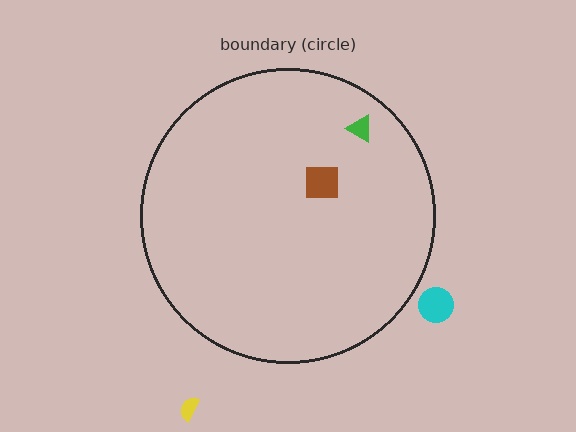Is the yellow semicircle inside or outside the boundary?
Outside.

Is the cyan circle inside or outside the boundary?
Outside.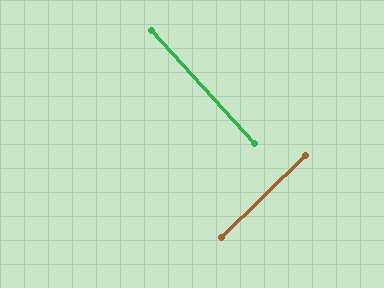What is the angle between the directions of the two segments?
Approximately 88 degrees.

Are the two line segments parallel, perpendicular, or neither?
Perpendicular — they meet at approximately 88°.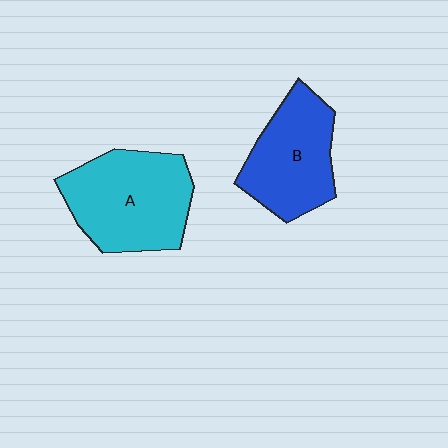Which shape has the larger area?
Shape A (cyan).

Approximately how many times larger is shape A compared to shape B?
Approximately 1.2 times.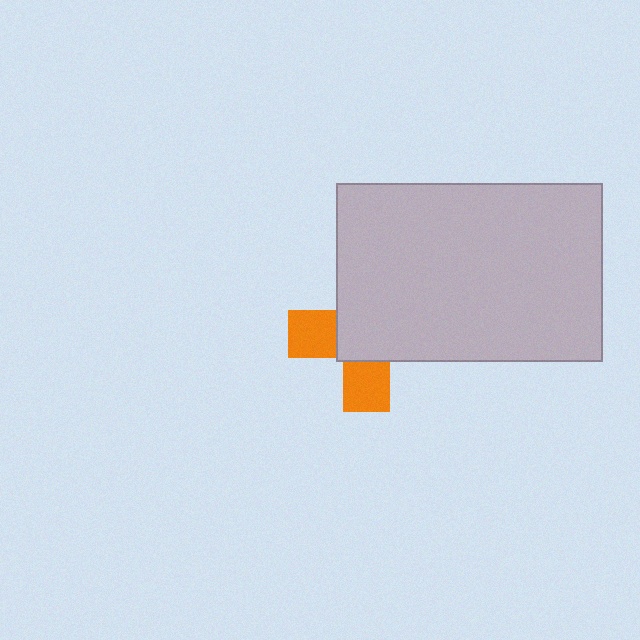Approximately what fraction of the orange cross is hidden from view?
Roughly 63% of the orange cross is hidden behind the light gray rectangle.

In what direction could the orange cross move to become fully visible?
The orange cross could move toward the lower-left. That would shift it out from behind the light gray rectangle entirely.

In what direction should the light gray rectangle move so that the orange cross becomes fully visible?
The light gray rectangle should move toward the upper-right. That is the shortest direction to clear the overlap and leave the orange cross fully visible.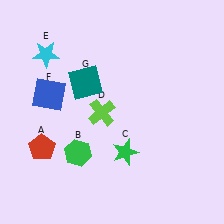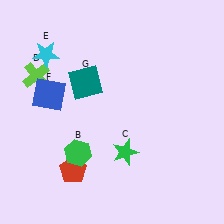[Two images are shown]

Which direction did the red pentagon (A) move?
The red pentagon (A) moved right.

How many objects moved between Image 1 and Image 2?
2 objects moved between the two images.